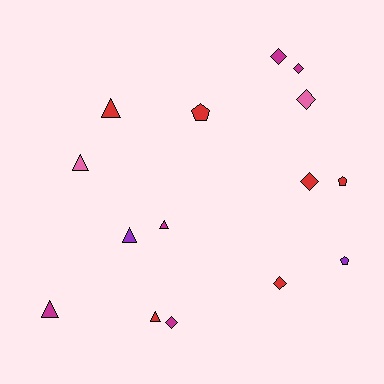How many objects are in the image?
There are 15 objects.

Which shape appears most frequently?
Triangle, with 6 objects.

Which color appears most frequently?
Red, with 6 objects.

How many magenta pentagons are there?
There are no magenta pentagons.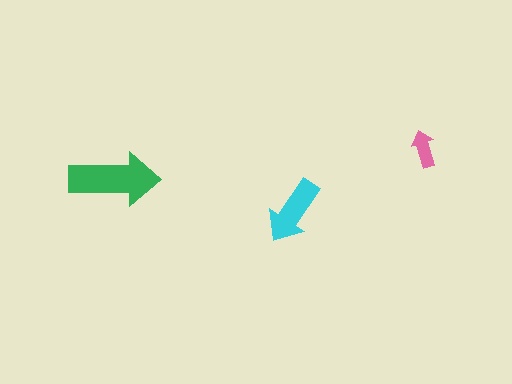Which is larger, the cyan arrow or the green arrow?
The green one.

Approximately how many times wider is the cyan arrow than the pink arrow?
About 2 times wider.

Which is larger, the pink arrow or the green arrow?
The green one.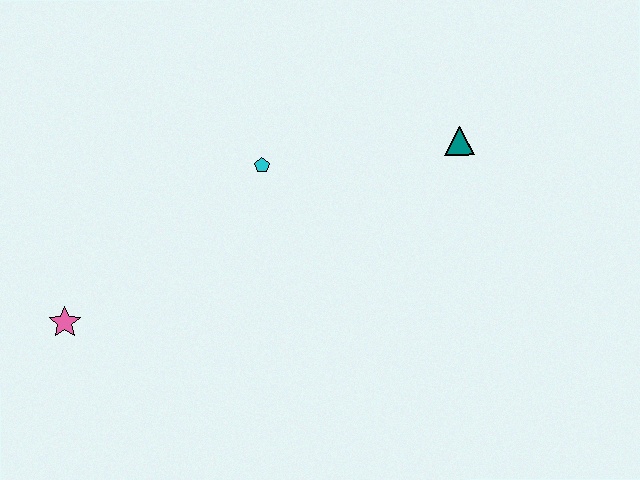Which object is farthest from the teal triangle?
The pink star is farthest from the teal triangle.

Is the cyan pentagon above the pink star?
Yes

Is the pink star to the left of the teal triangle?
Yes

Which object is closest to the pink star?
The cyan pentagon is closest to the pink star.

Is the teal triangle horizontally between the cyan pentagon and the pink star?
No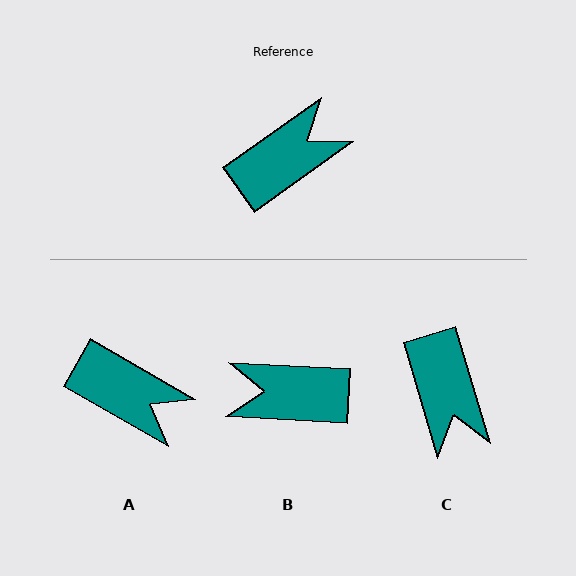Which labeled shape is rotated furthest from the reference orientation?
B, about 142 degrees away.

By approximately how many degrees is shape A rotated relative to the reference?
Approximately 65 degrees clockwise.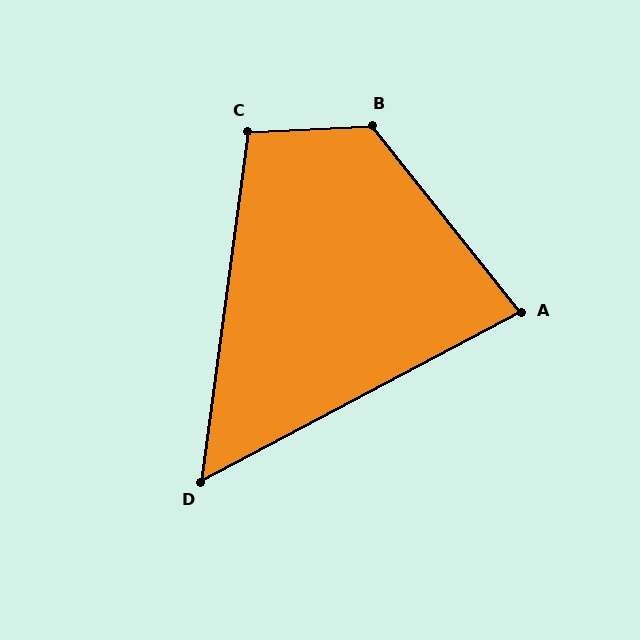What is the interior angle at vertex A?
Approximately 79 degrees (acute).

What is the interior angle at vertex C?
Approximately 101 degrees (obtuse).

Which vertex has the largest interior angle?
B, at approximately 126 degrees.